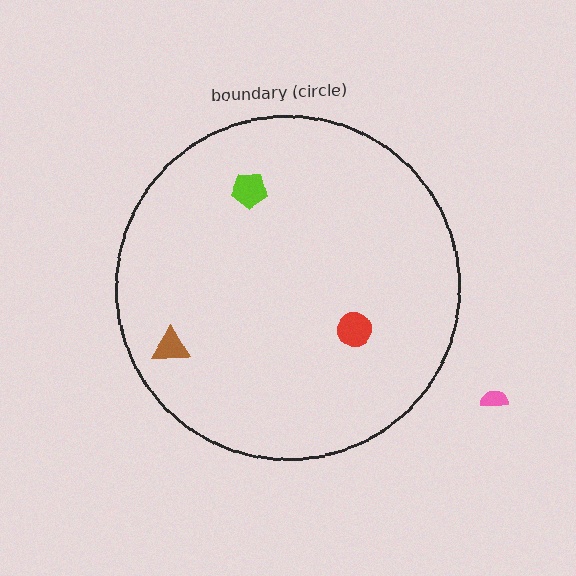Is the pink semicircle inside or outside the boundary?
Outside.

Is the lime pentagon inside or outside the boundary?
Inside.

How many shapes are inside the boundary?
3 inside, 1 outside.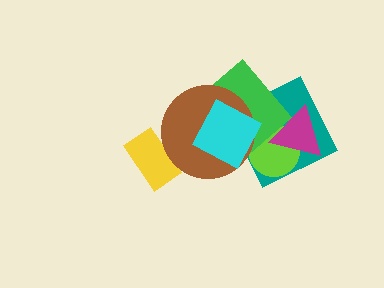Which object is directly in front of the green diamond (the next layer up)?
The brown circle is directly in front of the green diamond.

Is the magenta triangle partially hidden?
No, no other shape covers it.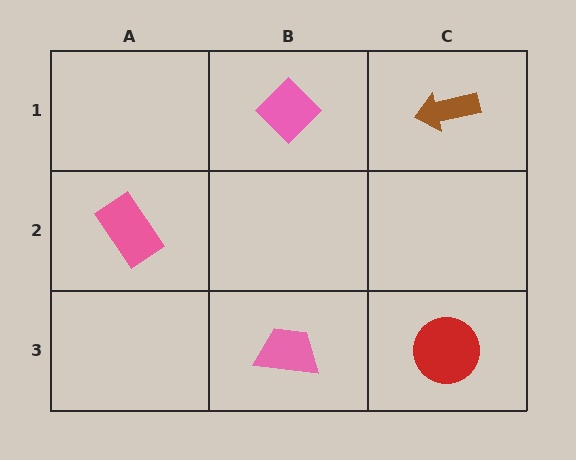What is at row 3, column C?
A red circle.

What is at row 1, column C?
A brown arrow.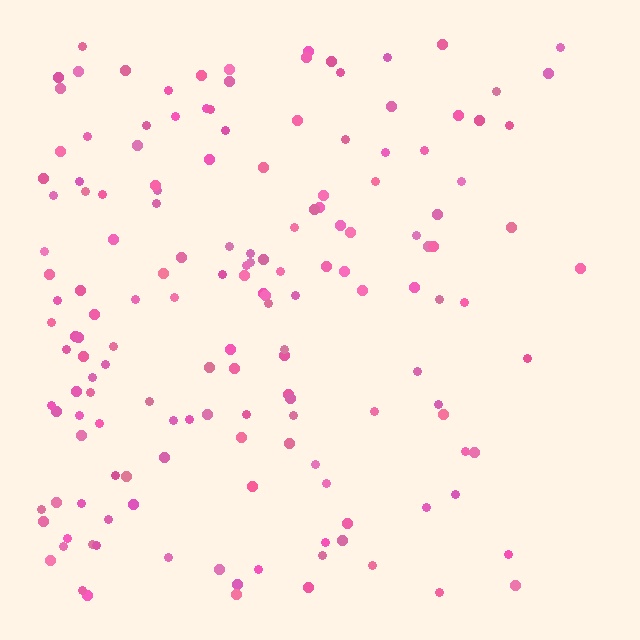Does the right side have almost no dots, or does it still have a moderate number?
Still a moderate number, just noticeably fewer than the left.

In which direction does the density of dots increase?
From right to left, with the left side densest.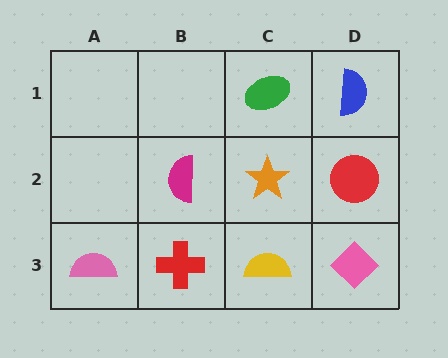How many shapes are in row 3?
4 shapes.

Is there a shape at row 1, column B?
No, that cell is empty.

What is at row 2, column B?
A magenta semicircle.